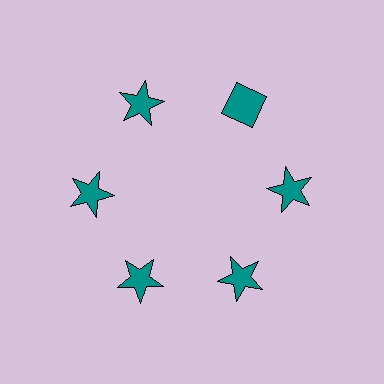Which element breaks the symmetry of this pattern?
The teal diamond at roughly the 1 o'clock position breaks the symmetry. All other shapes are teal stars.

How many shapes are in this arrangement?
There are 6 shapes arranged in a ring pattern.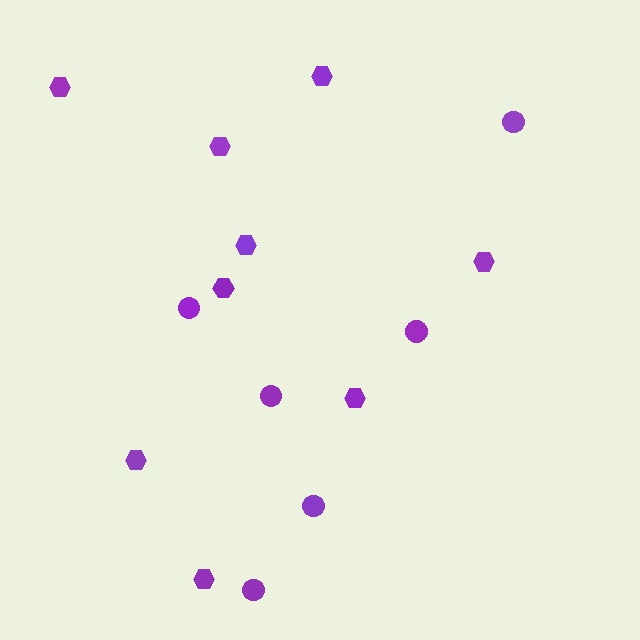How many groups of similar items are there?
There are 2 groups: one group of circles (6) and one group of hexagons (9).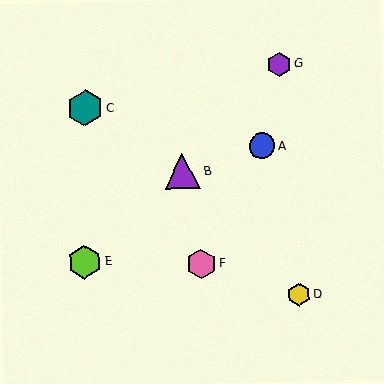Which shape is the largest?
The teal hexagon (labeled C) is the largest.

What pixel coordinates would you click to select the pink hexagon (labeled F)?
Click at (201, 264) to select the pink hexagon F.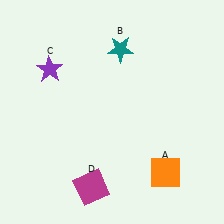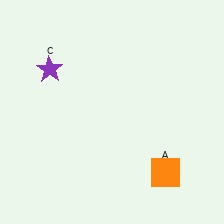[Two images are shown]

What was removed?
The teal star (B), the magenta square (D) were removed in Image 2.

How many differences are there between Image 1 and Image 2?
There are 2 differences between the two images.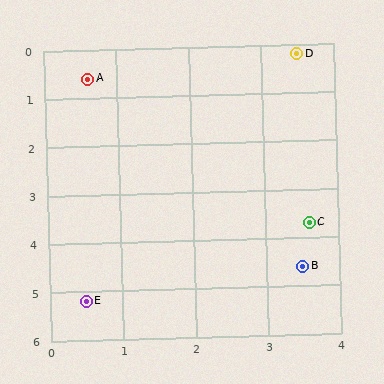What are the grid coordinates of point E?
Point E is at approximately (0.5, 5.2).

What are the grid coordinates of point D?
Point D is at approximately (3.5, 0.2).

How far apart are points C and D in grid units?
Points C and D are about 3.5 grid units apart.